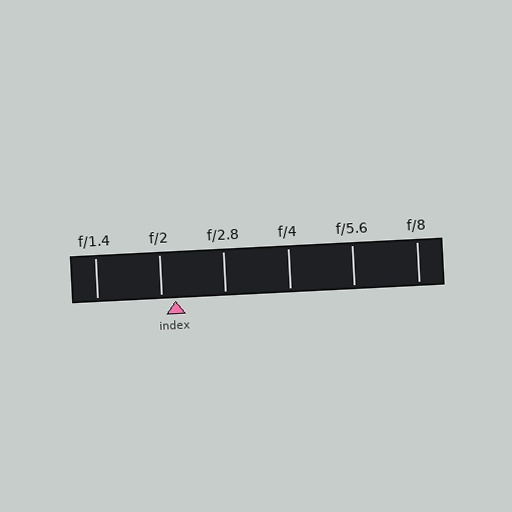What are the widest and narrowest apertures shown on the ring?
The widest aperture shown is f/1.4 and the narrowest is f/8.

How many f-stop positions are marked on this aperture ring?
There are 6 f-stop positions marked.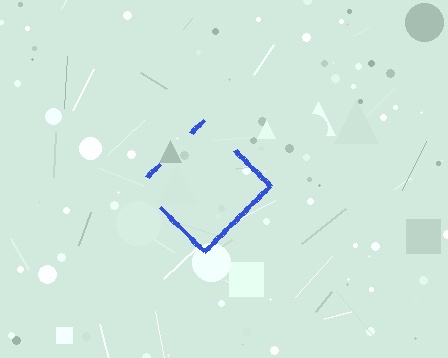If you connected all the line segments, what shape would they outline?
They would outline a diamond.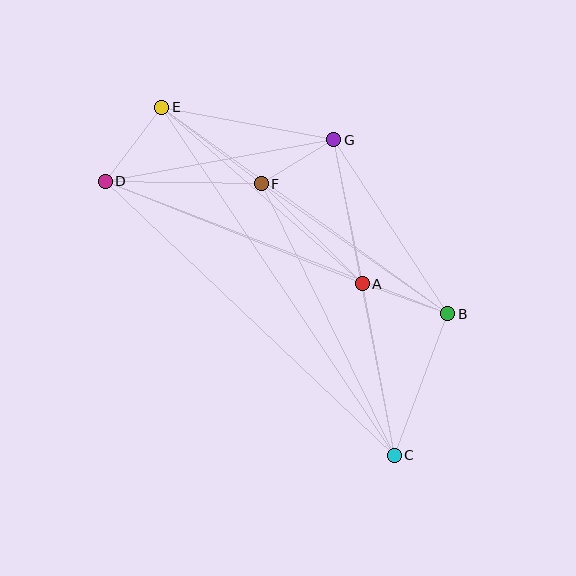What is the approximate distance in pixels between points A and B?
The distance between A and B is approximately 91 pixels.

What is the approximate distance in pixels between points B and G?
The distance between B and G is approximately 208 pixels.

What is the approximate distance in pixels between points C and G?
The distance between C and G is approximately 321 pixels.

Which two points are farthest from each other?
Points C and E are farthest from each other.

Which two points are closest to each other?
Points F and G are closest to each other.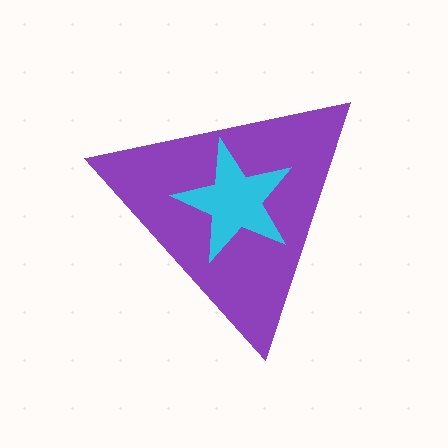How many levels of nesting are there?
2.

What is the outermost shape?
The purple triangle.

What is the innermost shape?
The cyan star.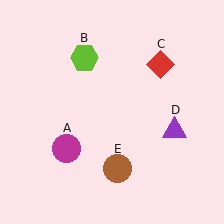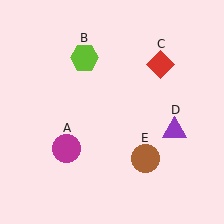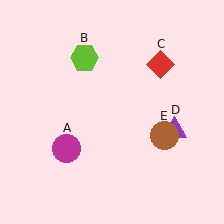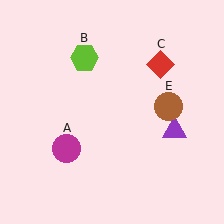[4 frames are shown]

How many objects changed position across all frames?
1 object changed position: brown circle (object E).